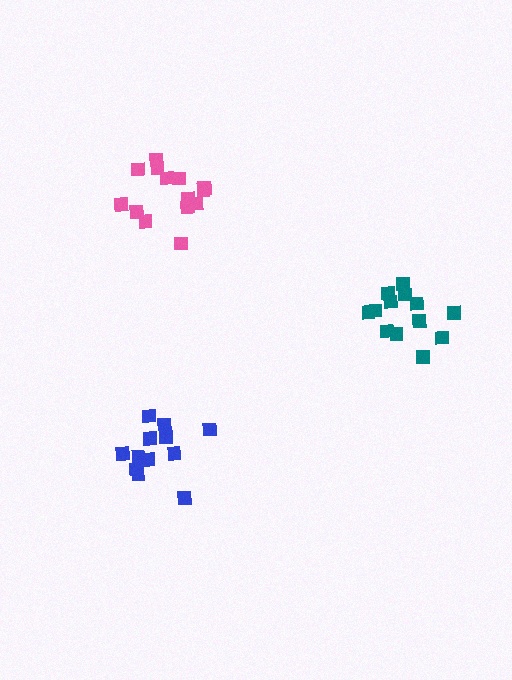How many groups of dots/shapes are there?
There are 3 groups.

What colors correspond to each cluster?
The clusters are colored: pink, blue, teal.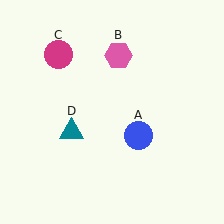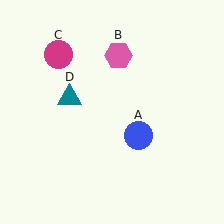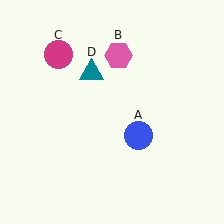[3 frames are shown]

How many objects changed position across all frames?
1 object changed position: teal triangle (object D).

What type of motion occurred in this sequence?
The teal triangle (object D) rotated clockwise around the center of the scene.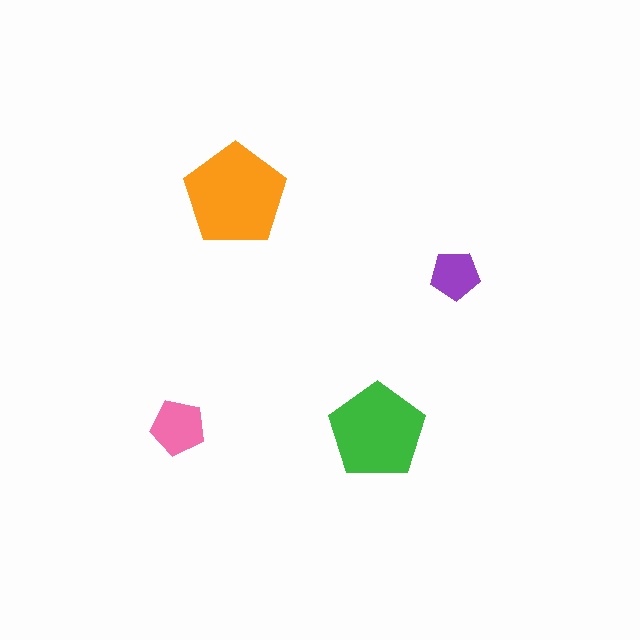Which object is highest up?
The orange pentagon is topmost.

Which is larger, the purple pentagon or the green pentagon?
The green one.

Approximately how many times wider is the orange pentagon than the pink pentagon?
About 2 times wider.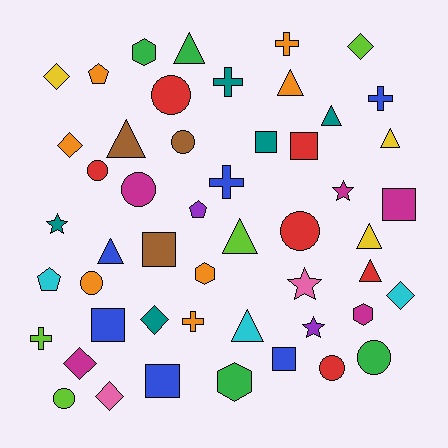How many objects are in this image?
There are 50 objects.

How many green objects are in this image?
There are 4 green objects.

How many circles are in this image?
There are 9 circles.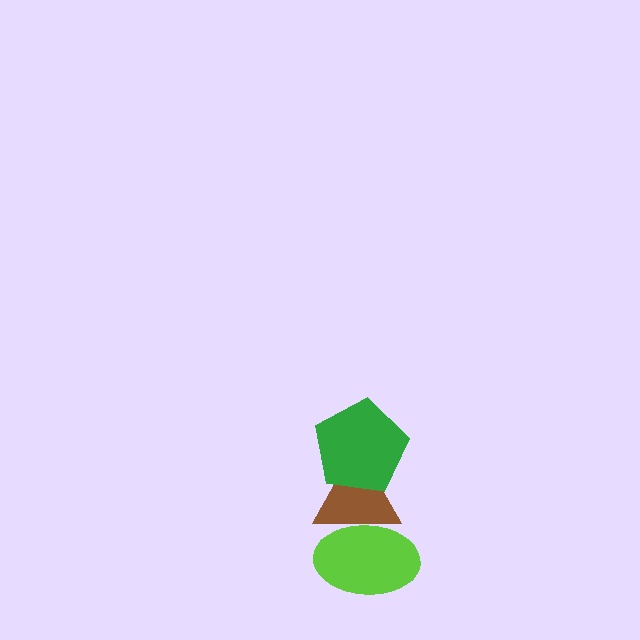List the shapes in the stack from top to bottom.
From top to bottom: the green pentagon, the brown triangle, the lime ellipse.